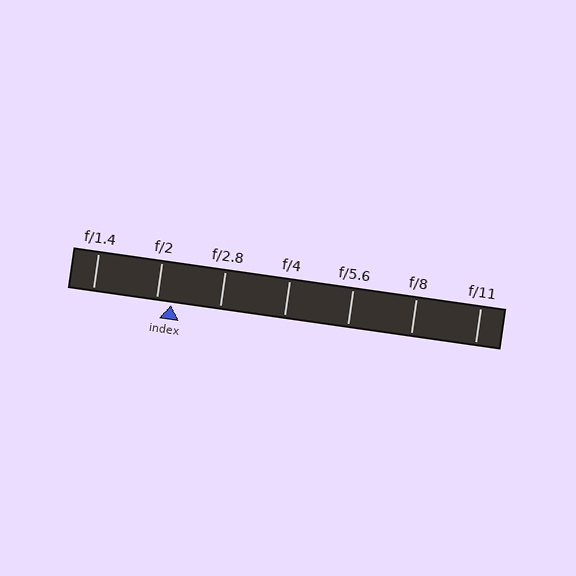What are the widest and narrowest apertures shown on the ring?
The widest aperture shown is f/1.4 and the narrowest is f/11.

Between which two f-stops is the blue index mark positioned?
The index mark is between f/2 and f/2.8.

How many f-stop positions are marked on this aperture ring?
There are 7 f-stop positions marked.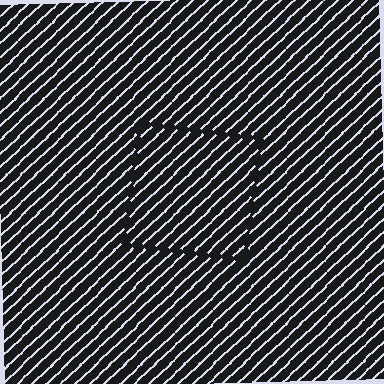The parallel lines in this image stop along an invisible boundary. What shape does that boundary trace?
An illusory square. The interior of the shape contains the same grating, shifted by half a period — the contour is defined by the phase discontinuity where line-ends from the inner and outer gratings abut.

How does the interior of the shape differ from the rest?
The interior of the shape contains the same grating, shifted by half a period — the contour is defined by the phase discontinuity where line-ends from the inner and outer gratings abut.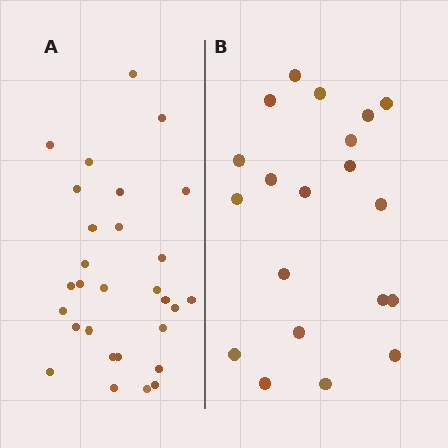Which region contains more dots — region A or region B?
Region A (the left region) has more dots.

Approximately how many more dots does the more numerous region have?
Region A has roughly 8 or so more dots than region B.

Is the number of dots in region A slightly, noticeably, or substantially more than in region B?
Region A has substantially more. The ratio is roughly 1.4 to 1.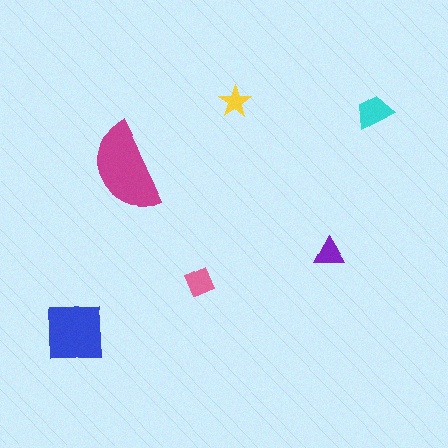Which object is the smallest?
The yellow star.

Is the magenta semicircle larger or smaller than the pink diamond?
Larger.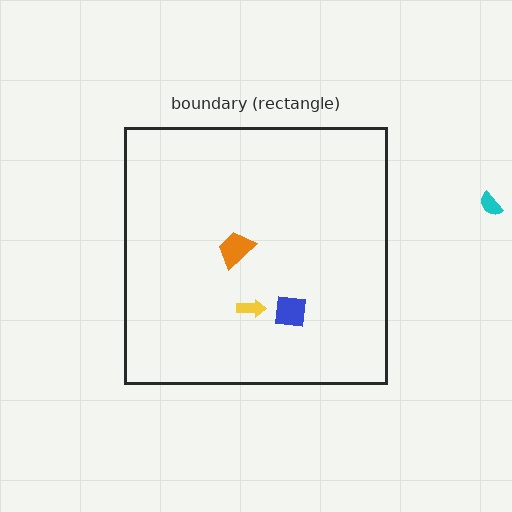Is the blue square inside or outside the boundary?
Inside.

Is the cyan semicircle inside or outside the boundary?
Outside.